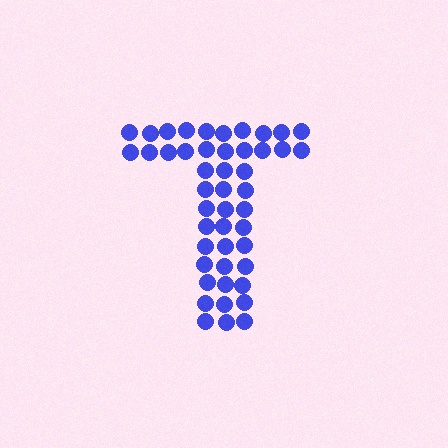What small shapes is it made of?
It is made of small circles.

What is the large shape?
The large shape is the letter T.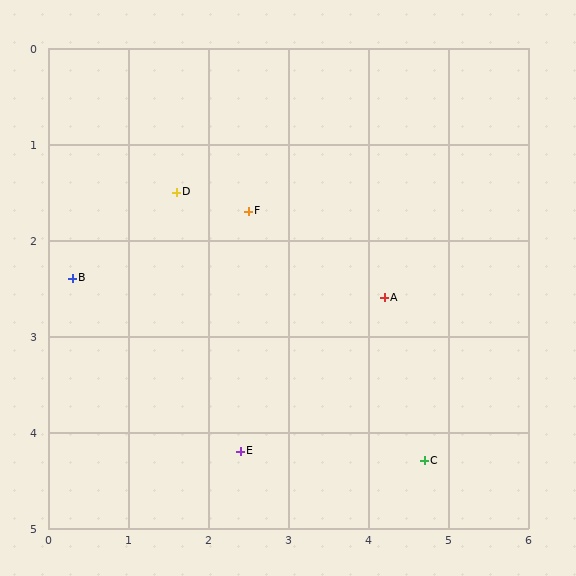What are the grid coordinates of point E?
Point E is at approximately (2.4, 4.2).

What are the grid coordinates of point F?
Point F is at approximately (2.5, 1.7).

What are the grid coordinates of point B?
Point B is at approximately (0.3, 2.4).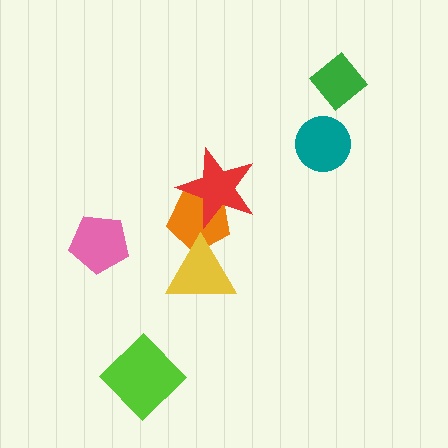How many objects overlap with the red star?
1 object overlaps with the red star.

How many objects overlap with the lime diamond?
0 objects overlap with the lime diamond.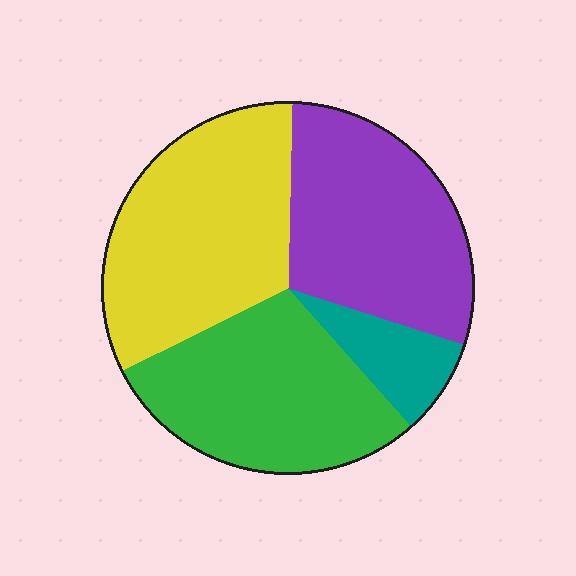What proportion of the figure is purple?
Purple takes up about one third (1/3) of the figure.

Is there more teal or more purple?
Purple.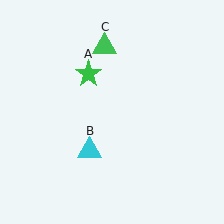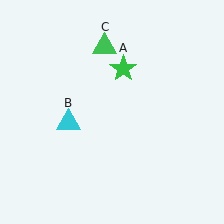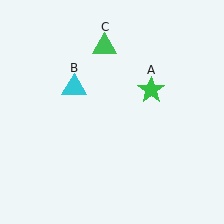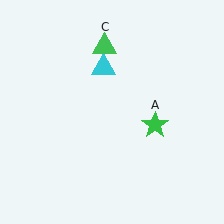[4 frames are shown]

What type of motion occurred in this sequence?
The green star (object A), cyan triangle (object B) rotated clockwise around the center of the scene.